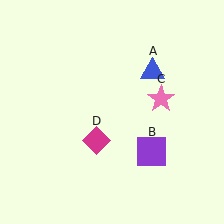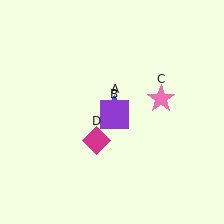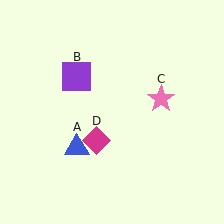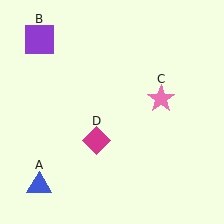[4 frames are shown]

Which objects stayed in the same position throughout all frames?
Pink star (object C) and magenta diamond (object D) remained stationary.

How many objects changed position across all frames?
2 objects changed position: blue triangle (object A), purple square (object B).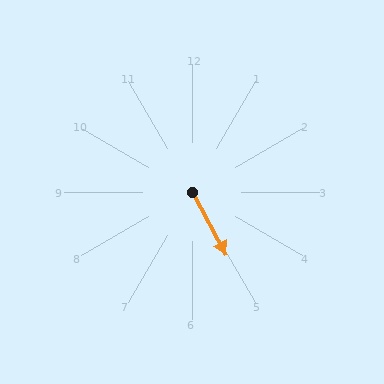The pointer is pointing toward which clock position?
Roughly 5 o'clock.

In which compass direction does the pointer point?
Southeast.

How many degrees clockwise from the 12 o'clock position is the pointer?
Approximately 151 degrees.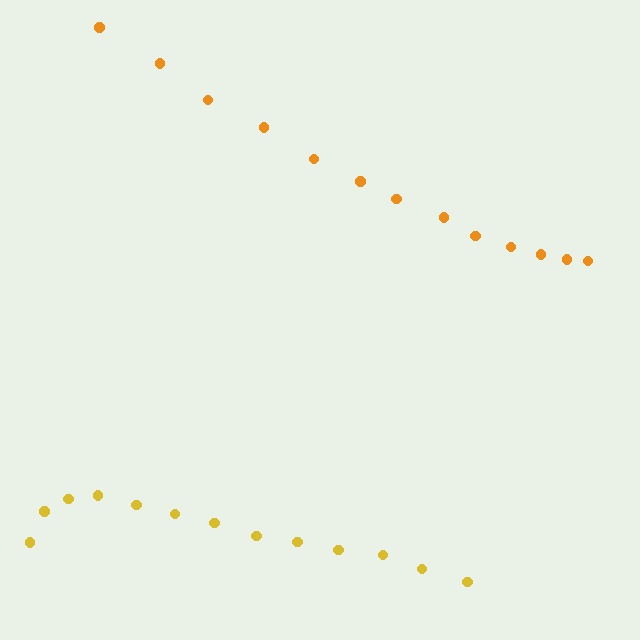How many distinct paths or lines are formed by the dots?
There are 2 distinct paths.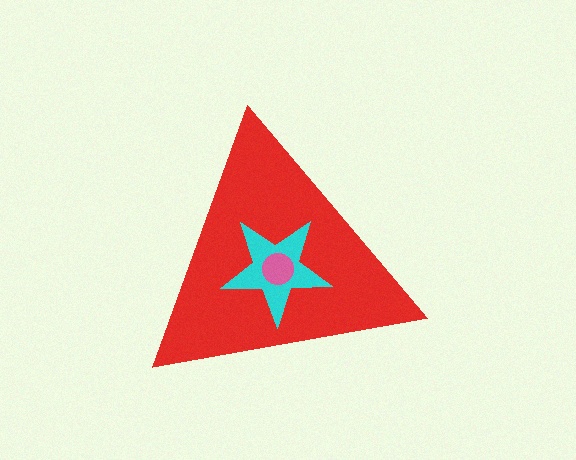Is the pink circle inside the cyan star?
Yes.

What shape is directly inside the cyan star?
The pink circle.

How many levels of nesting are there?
3.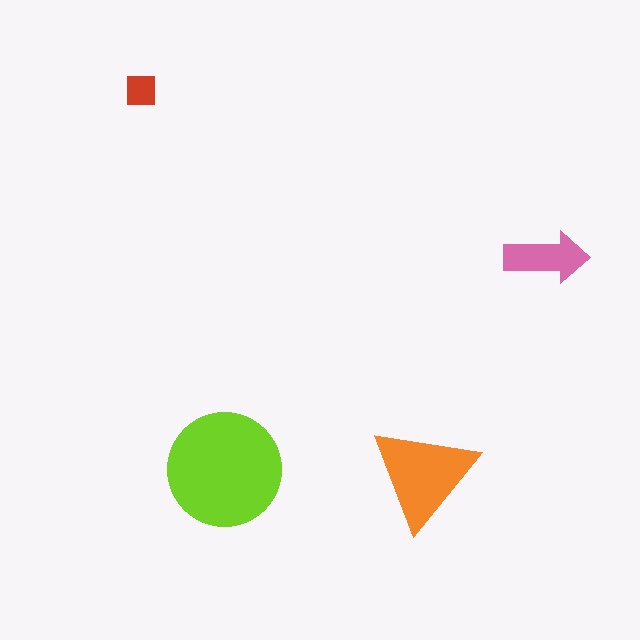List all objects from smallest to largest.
The red square, the pink arrow, the orange triangle, the lime circle.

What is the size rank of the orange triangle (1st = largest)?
2nd.